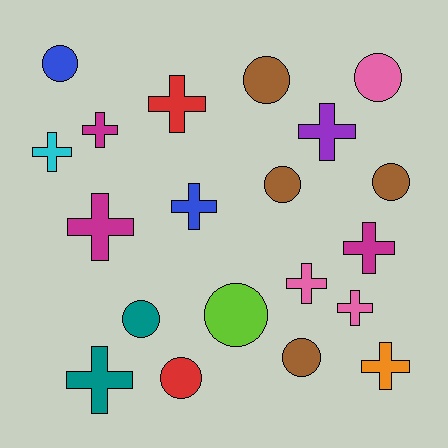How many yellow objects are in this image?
There are no yellow objects.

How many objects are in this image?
There are 20 objects.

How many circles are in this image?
There are 9 circles.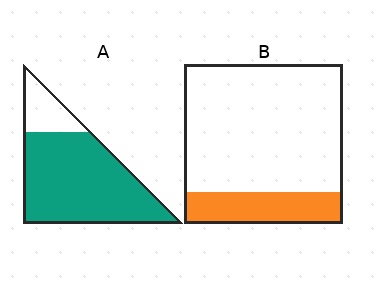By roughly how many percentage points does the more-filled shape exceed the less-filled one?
By roughly 60 percentage points (A over B).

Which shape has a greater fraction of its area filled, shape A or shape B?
Shape A.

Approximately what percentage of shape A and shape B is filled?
A is approximately 80% and B is approximately 20%.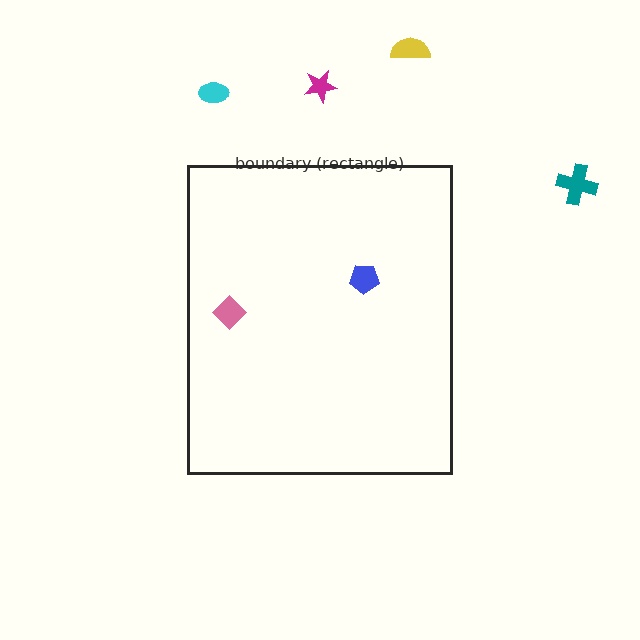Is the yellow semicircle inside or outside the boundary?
Outside.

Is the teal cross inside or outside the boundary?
Outside.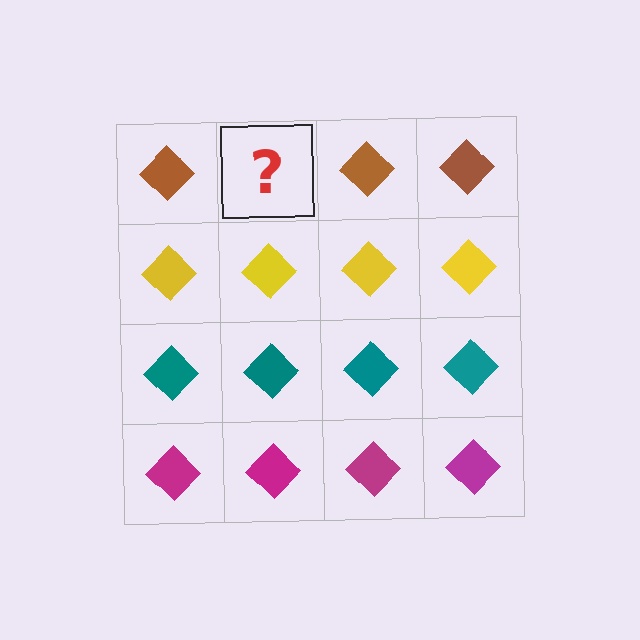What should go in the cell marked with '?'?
The missing cell should contain a brown diamond.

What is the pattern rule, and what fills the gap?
The rule is that each row has a consistent color. The gap should be filled with a brown diamond.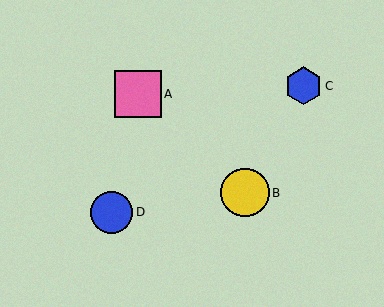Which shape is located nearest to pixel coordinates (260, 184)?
The yellow circle (labeled B) at (245, 193) is nearest to that location.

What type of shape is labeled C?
Shape C is a blue hexagon.